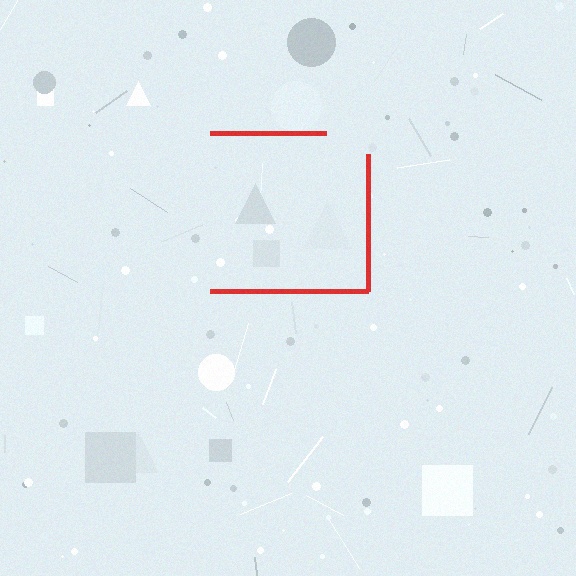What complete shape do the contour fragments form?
The contour fragments form a square.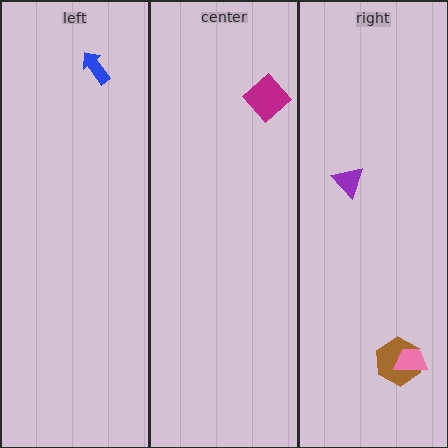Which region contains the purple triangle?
The right region.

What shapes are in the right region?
The purple triangle, the brown hexagon, the pink trapezoid.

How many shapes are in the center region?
1.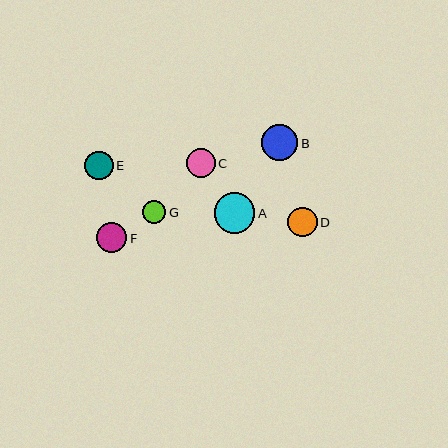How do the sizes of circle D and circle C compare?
Circle D and circle C are approximately the same size.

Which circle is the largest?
Circle A is the largest with a size of approximately 40 pixels.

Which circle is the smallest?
Circle G is the smallest with a size of approximately 23 pixels.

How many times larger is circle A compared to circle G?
Circle A is approximately 1.8 times the size of circle G.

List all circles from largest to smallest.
From largest to smallest: A, B, F, D, C, E, G.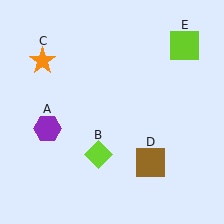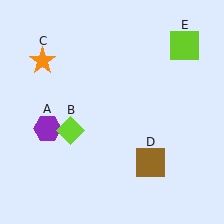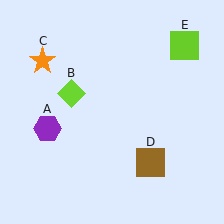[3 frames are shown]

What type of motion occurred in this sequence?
The lime diamond (object B) rotated clockwise around the center of the scene.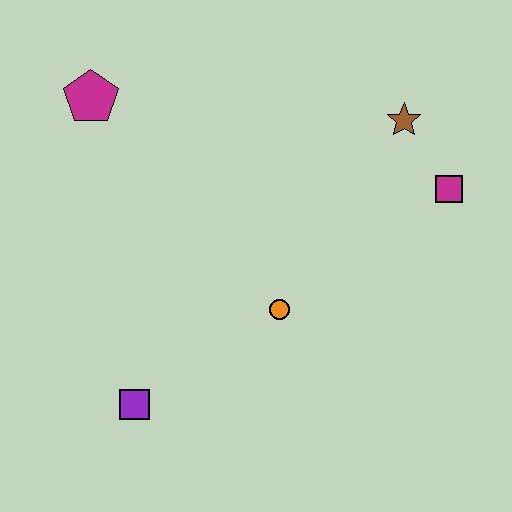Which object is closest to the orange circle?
The purple square is closest to the orange circle.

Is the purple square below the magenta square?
Yes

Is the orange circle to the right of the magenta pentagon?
Yes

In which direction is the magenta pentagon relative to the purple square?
The magenta pentagon is above the purple square.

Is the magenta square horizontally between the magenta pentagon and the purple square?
No